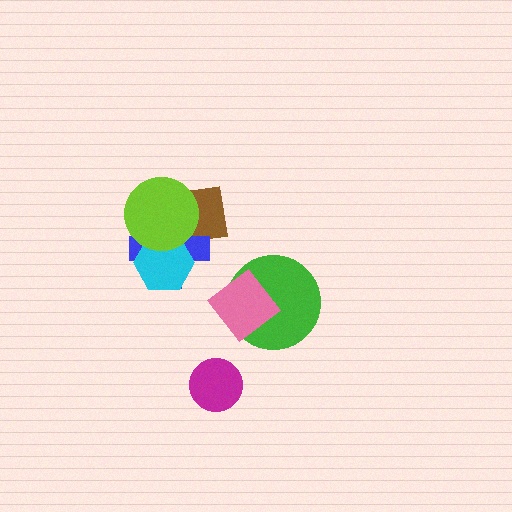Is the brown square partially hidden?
Yes, it is partially covered by another shape.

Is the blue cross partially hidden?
Yes, it is partially covered by another shape.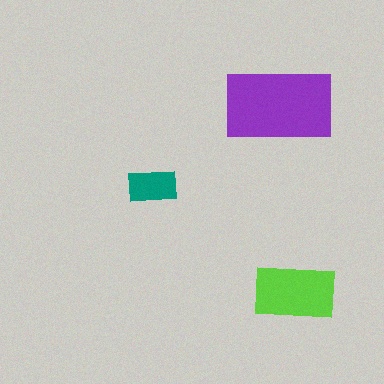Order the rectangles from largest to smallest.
the purple one, the lime one, the teal one.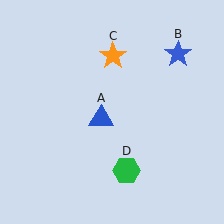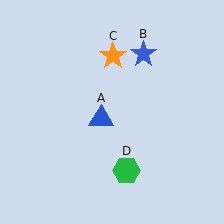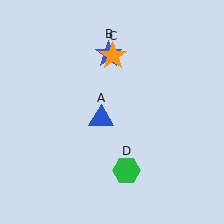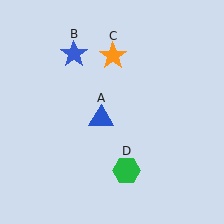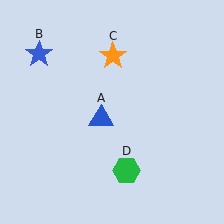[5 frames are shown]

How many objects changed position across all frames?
1 object changed position: blue star (object B).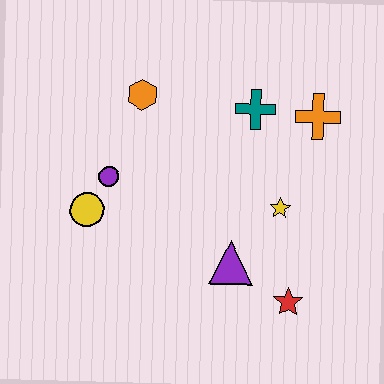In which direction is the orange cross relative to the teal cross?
The orange cross is to the right of the teal cross.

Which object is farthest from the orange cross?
The yellow circle is farthest from the orange cross.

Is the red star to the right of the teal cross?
Yes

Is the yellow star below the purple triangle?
No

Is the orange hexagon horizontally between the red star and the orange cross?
No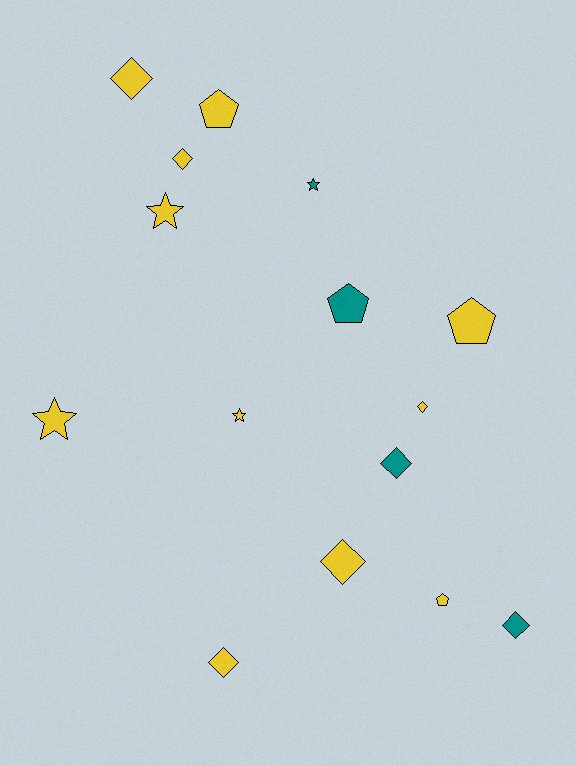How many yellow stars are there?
There are 3 yellow stars.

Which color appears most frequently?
Yellow, with 11 objects.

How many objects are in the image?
There are 15 objects.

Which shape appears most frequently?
Diamond, with 7 objects.